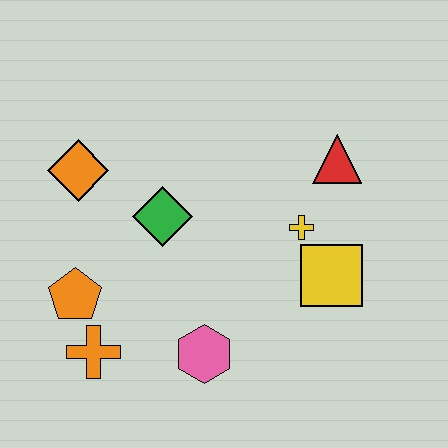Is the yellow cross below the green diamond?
Yes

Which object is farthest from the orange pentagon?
The red triangle is farthest from the orange pentagon.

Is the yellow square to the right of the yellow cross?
Yes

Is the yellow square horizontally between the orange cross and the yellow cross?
No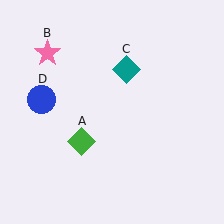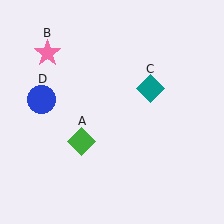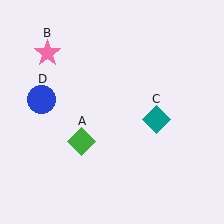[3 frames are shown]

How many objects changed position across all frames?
1 object changed position: teal diamond (object C).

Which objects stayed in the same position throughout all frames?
Green diamond (object A) and pink star (object B) and blue circle (object D) remained stationary.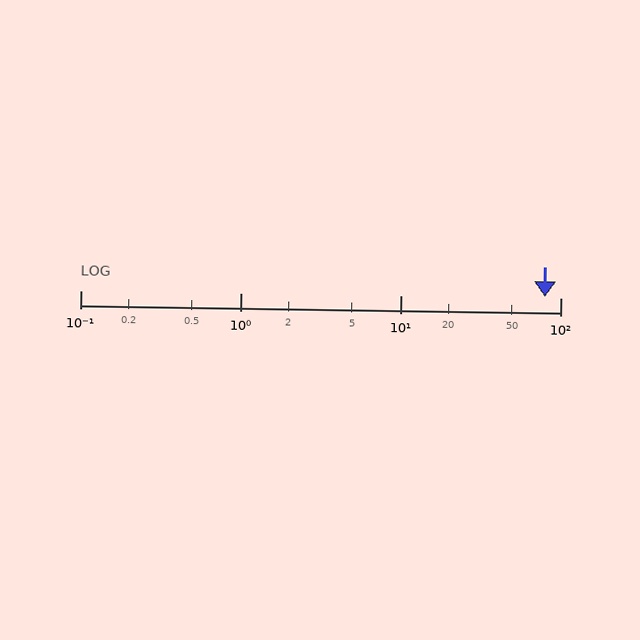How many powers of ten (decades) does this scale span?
The scale spans 3 decades, from 0.1 to 100.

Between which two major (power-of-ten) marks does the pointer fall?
The pointer is between 10 and 100.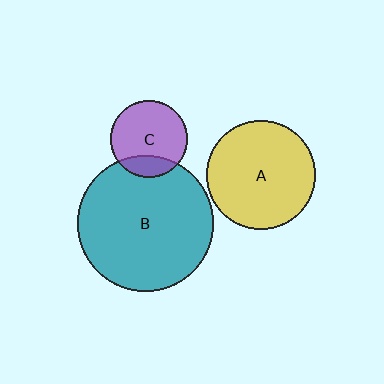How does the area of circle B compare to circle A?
Approximately 1.5 times.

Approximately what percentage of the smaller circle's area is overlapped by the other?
Approximately 20%.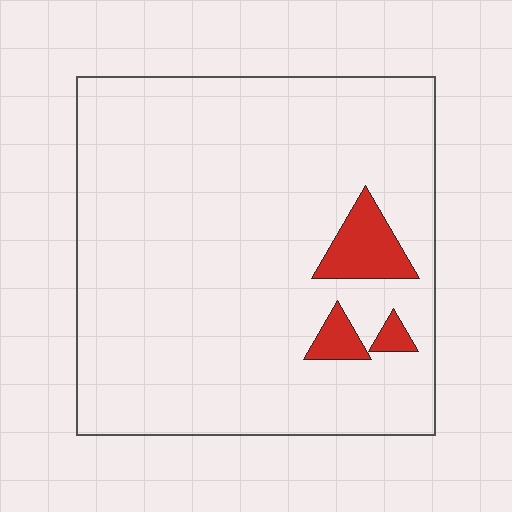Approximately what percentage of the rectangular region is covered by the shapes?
Approximately 5%.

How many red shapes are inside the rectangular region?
3.